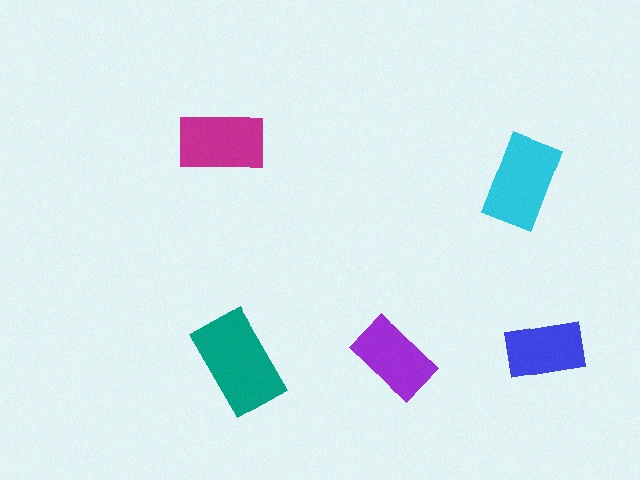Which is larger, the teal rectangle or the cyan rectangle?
The teal one.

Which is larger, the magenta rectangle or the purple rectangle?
The magenta one.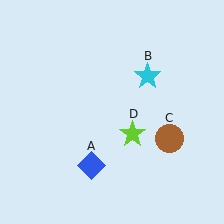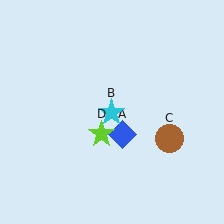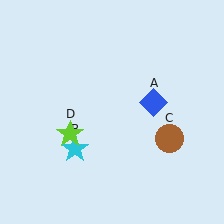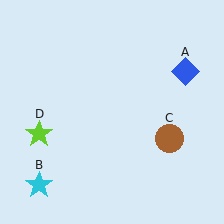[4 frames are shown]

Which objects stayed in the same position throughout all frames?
Brown circle (object C) remained stationary.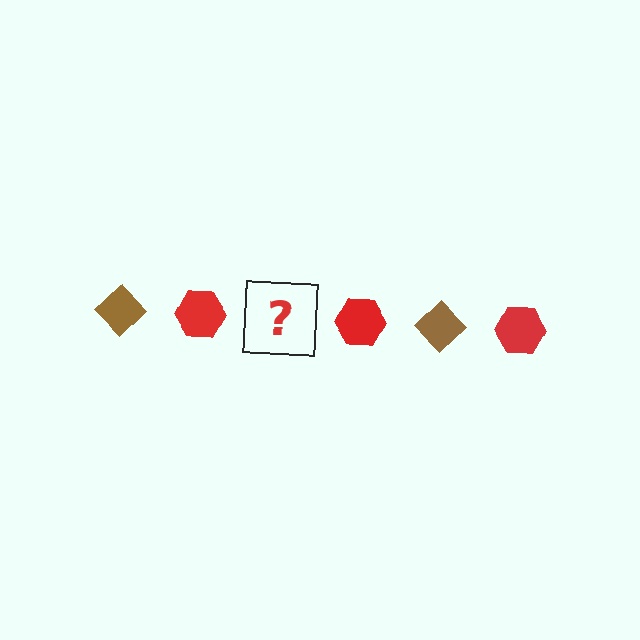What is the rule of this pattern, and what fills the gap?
The rule is that the pattern alternates between brown diamond and red hexagon. The gap should be filled with a brown diamond.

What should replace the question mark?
The question mark should be replaced with a brown diamond.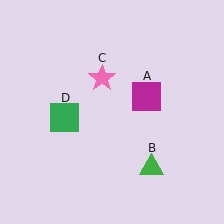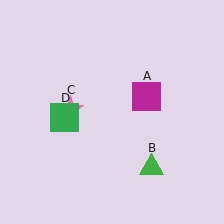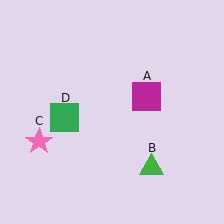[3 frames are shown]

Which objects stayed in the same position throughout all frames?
Magenta square (object A) and green triangle (object B) and green square (object D) remained stationary.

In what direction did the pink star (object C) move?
The pink star (object C) moved down and to the left.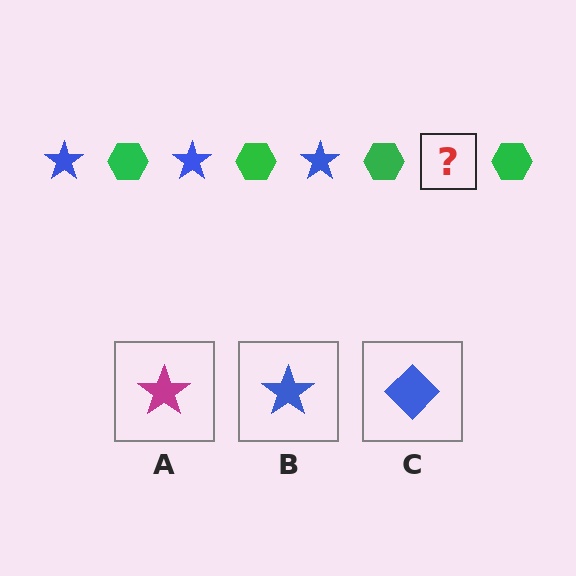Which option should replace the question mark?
Option B.